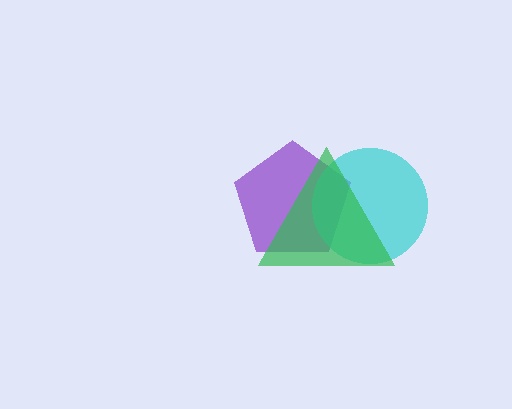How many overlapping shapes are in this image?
There are 3 overlapping shapes in the image.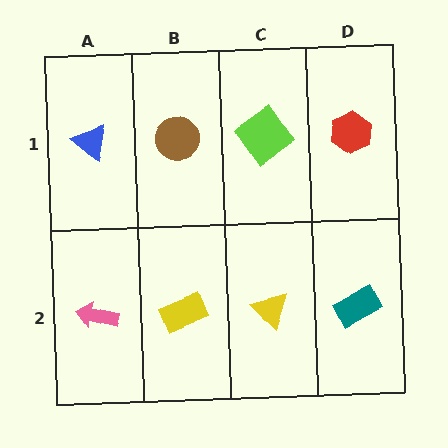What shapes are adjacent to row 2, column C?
A lime diamond (row 1, column C), a yellow rectangle (row 2, column B), a teal rectangle (row 2, column D).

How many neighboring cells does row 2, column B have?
3.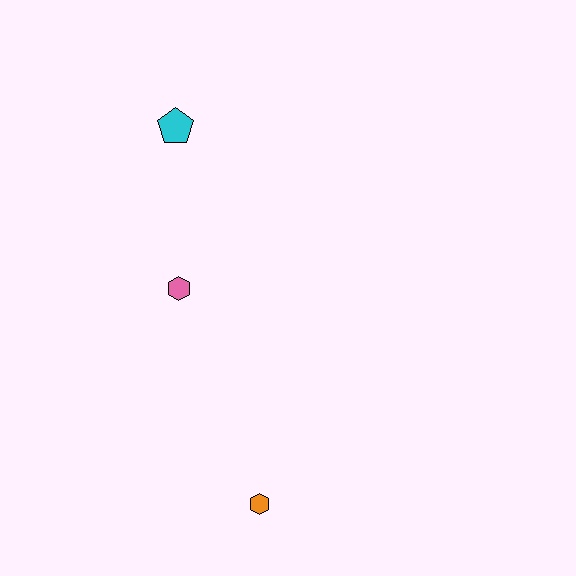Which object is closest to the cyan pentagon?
The pink hexagon is closest to the cyan pentagon.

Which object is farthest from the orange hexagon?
The cyan pentagon is farthest from the orange hexagon.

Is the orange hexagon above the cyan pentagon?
No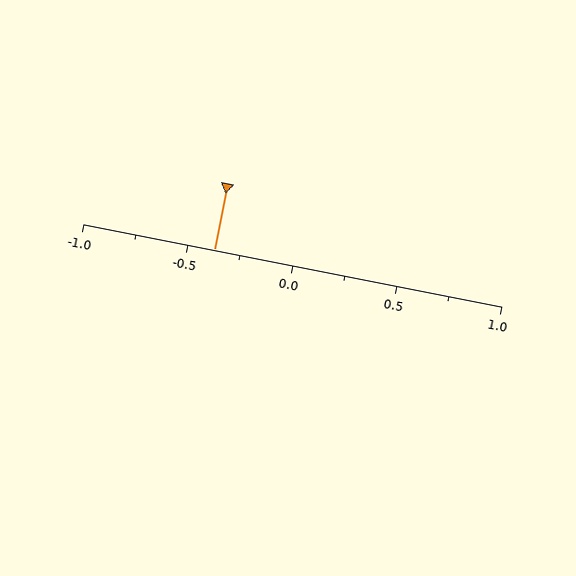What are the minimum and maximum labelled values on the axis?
The axis runs from -1.0 to 1.0.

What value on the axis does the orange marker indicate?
The marker indicates approximately -0.38.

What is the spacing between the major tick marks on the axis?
The major ticks are spaced 0.5 apart.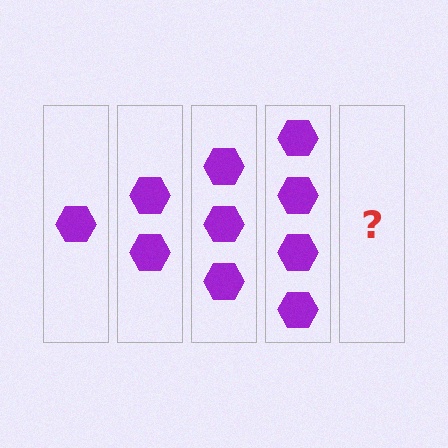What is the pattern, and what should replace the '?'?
The pattern is that each step adds one more hexagon. The '?' should be 5 hexagons.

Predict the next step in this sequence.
The next step is 5 hexagons.